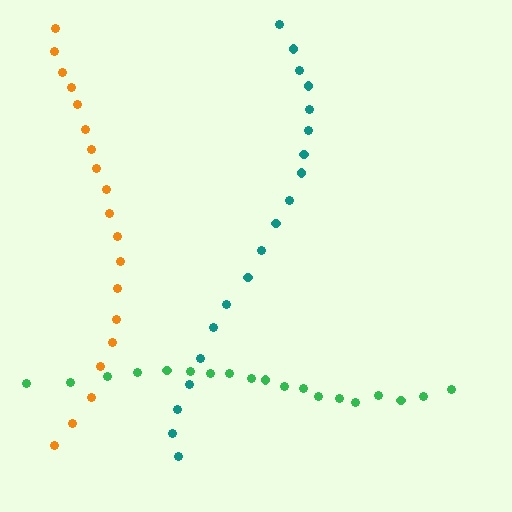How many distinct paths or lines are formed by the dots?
There are 3 distinct paths.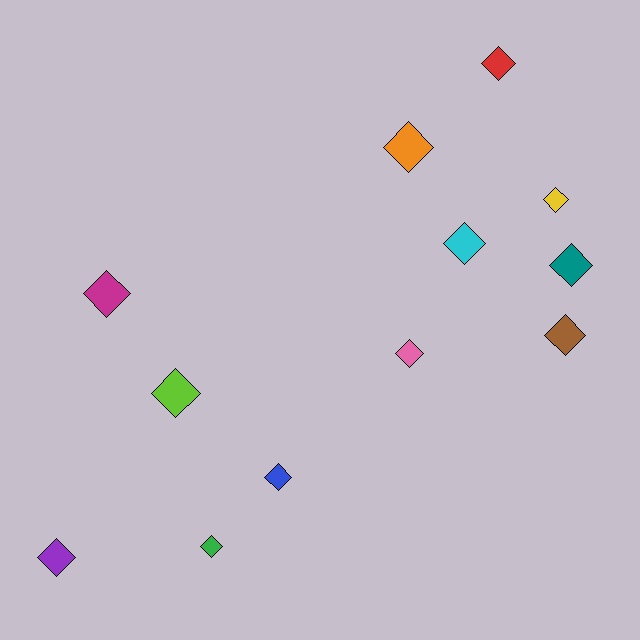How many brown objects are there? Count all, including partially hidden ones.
There is 1 brown object.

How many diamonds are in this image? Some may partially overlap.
There are 12 diamonds.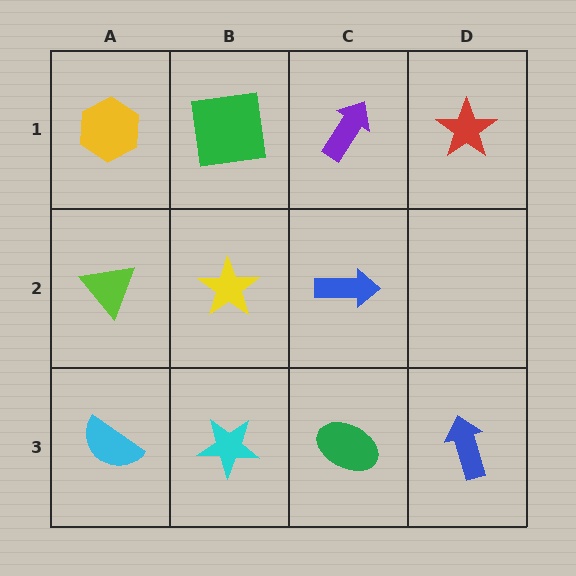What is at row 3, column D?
A blue arrow.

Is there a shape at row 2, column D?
No, that cell is empty.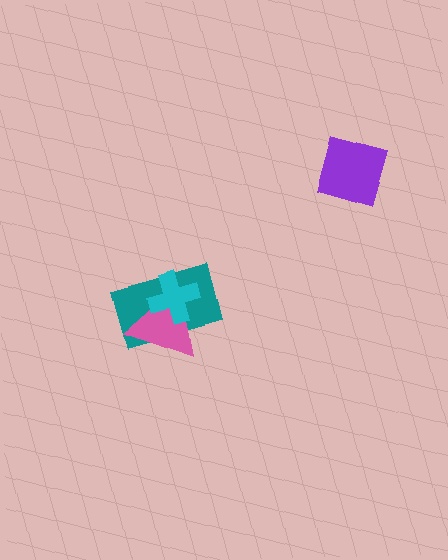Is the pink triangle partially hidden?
Yes, it is partially covered by another shape.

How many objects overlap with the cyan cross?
2 objects overlap with the cyan cross.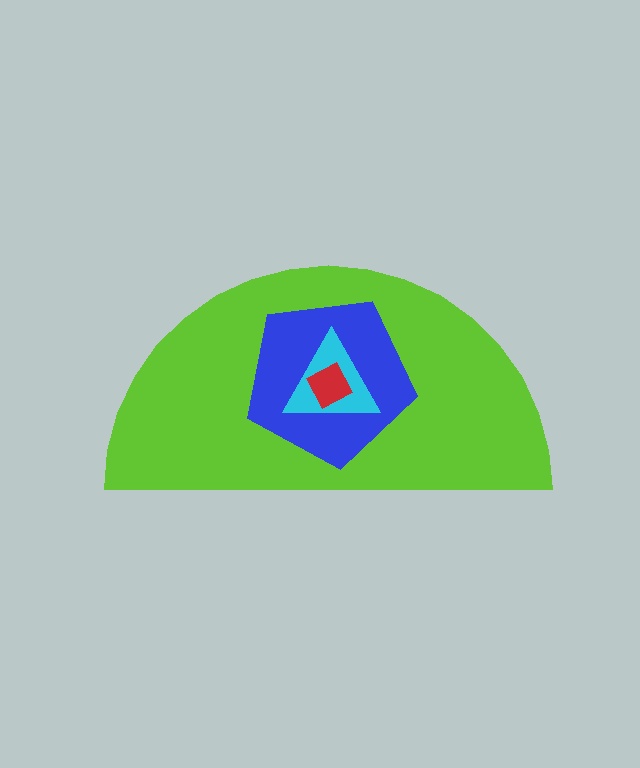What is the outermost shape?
The lime semicircle.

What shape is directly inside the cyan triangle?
The red square.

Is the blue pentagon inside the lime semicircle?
Yes.